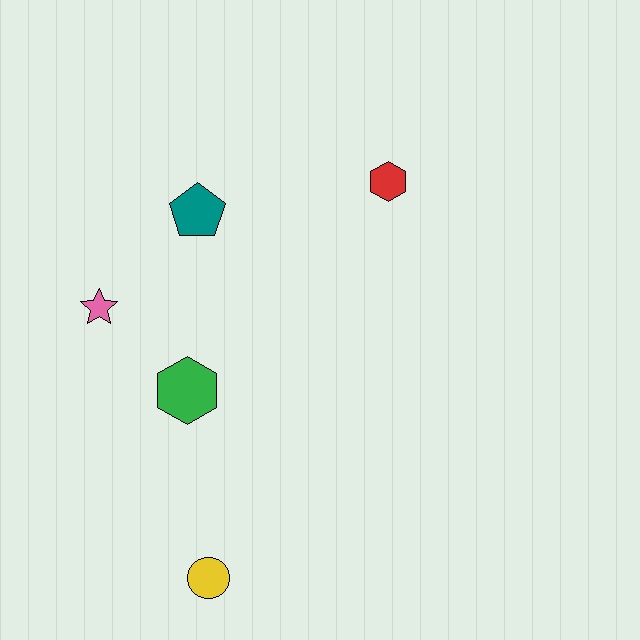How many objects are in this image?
There are 5 objects.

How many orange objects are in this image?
There are no orange objects.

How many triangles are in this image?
There are no triangles.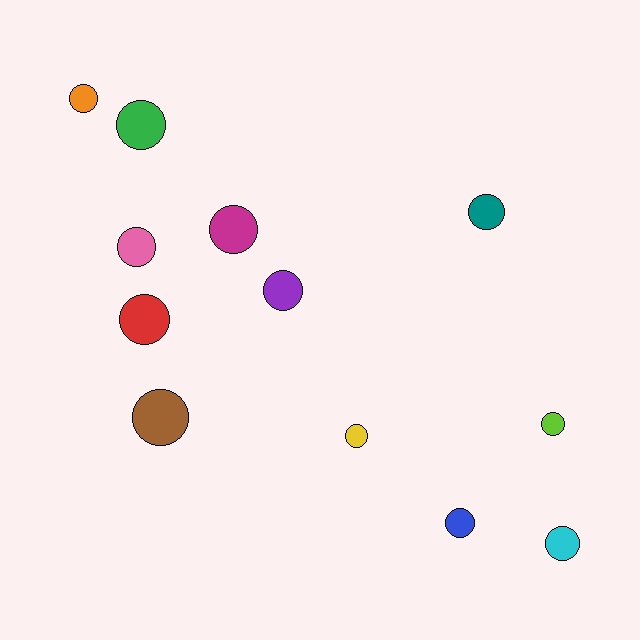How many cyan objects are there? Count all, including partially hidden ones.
There is 1 cyan object.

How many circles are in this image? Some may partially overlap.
There are 12 circles.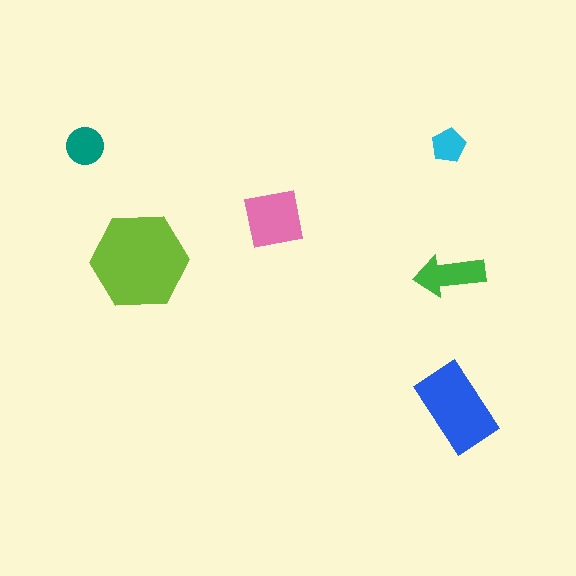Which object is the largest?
The lime hexagon.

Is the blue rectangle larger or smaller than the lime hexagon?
Smaller.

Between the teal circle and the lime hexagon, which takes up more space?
The lime hexagon.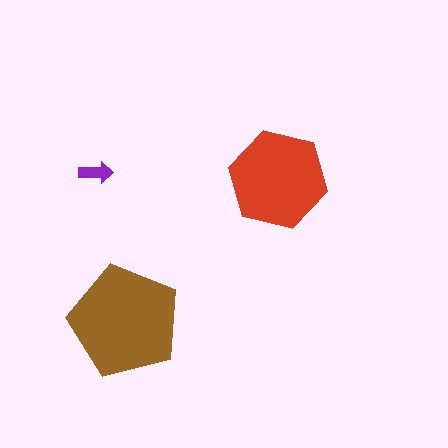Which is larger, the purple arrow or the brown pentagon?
The brown pentagon.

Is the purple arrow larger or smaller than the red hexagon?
Smaller.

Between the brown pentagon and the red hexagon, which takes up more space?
The brown pentagon.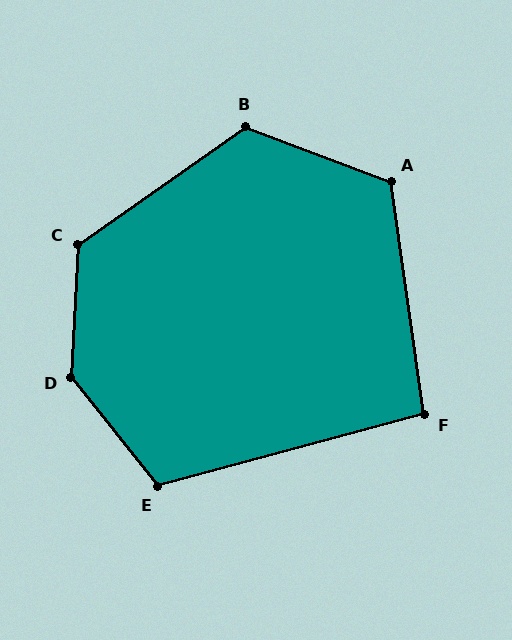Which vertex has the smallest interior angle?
F, at approximately 97 degrees.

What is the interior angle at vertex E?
Approximately 113 degrees (obtuse).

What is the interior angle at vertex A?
Approximately 119 degrees (obtuse).